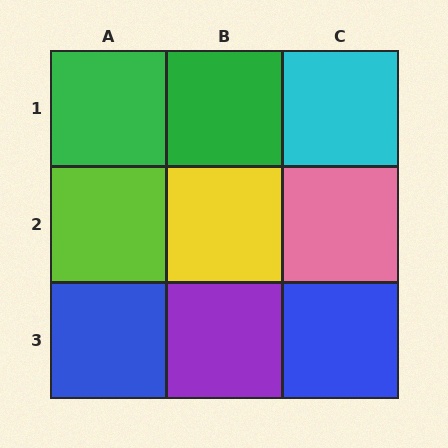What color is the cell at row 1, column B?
Green.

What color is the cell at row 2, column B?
Yellow.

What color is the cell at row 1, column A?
Green.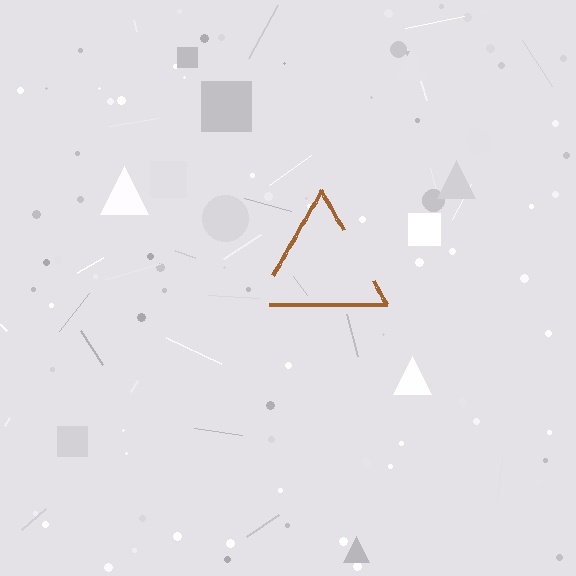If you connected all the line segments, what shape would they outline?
They would outline a triangle.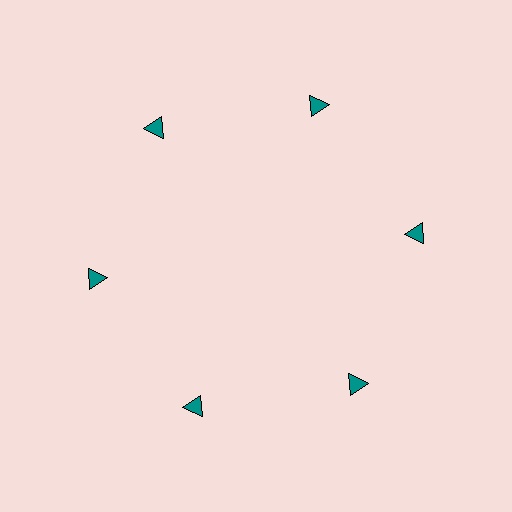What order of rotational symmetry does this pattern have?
This pattern has 6-fold rotational symmetry.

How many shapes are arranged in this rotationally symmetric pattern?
There are 6 shapes, arranged in 6 groups of 1.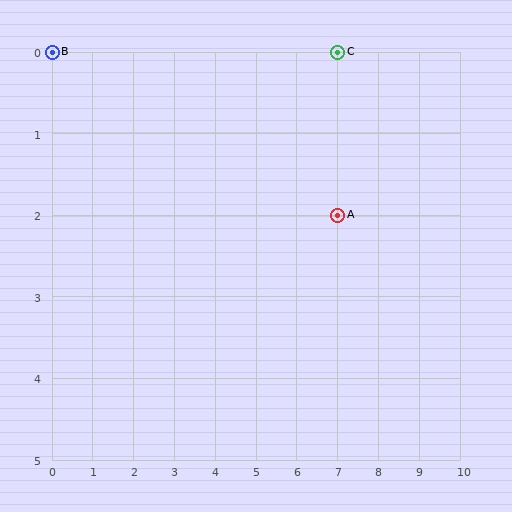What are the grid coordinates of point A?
Point A is at grid coordinates (7, 2).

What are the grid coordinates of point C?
Point C is at grid coordinates (7, 0).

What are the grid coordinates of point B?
Point B is at grid coordinates (0, 0).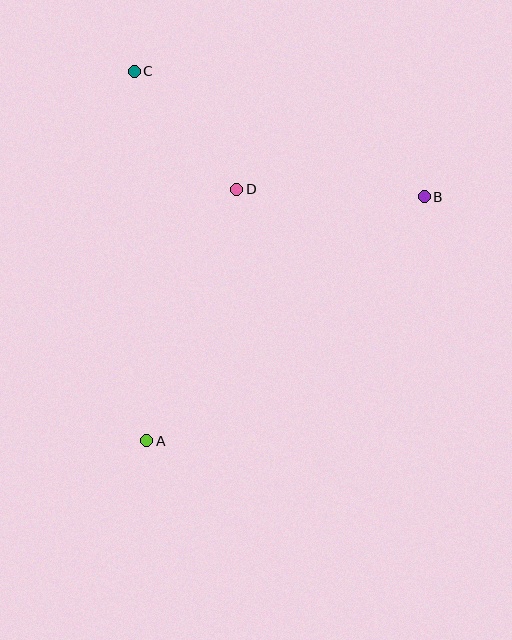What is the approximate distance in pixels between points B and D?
The distance between B and D is approximately 187 pixels.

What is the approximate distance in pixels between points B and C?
The distance between B and C is approximately 316 pixels.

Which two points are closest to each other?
Points C and D are closest to each other.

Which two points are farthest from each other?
Points A and C are farthest from each other.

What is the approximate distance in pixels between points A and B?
The distance between A and B is approximately 369 pixels.